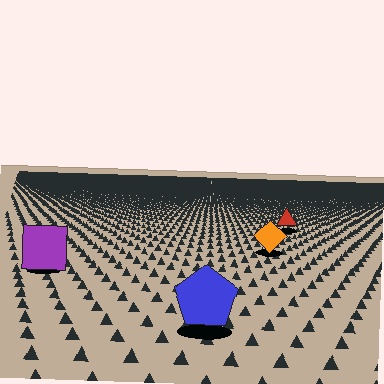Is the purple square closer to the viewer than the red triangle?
Yes. The purple square is closer — you can tell from the texture gradient: the ground texture is coarser near it.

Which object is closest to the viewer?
The blue pentagon is closest. The texture marks near it are larger and more spread out.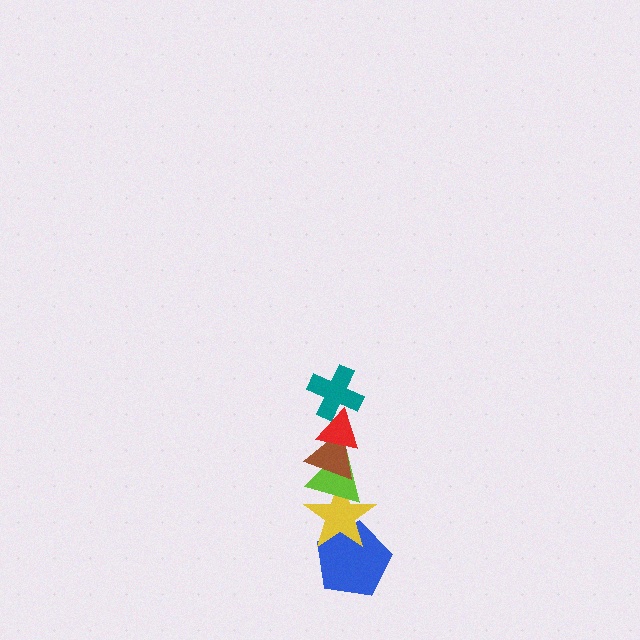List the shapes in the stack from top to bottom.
From top to bottom: the teal cross, the red triangle, the brown triangle, the lime triangle, the yellow star, the blue pentagon.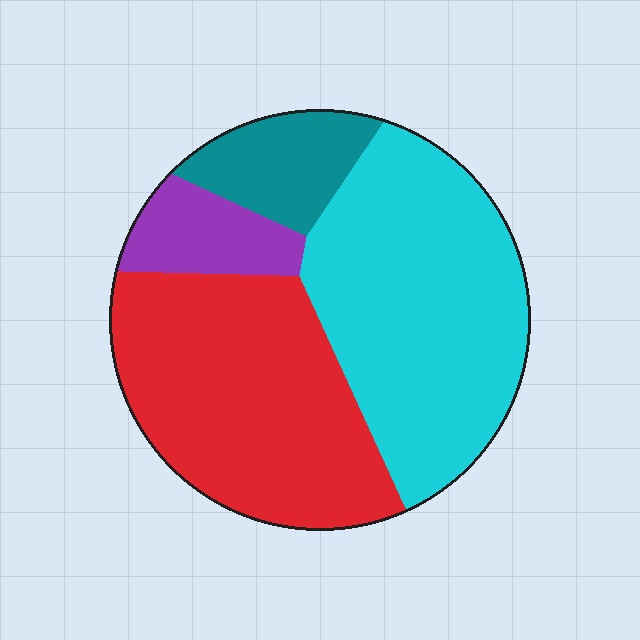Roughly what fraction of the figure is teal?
Teal covers around 10% of the figure.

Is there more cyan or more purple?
Cyan.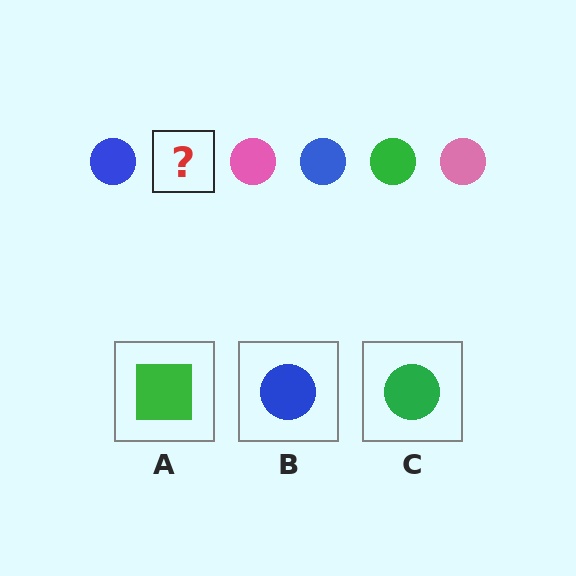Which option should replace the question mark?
Option C.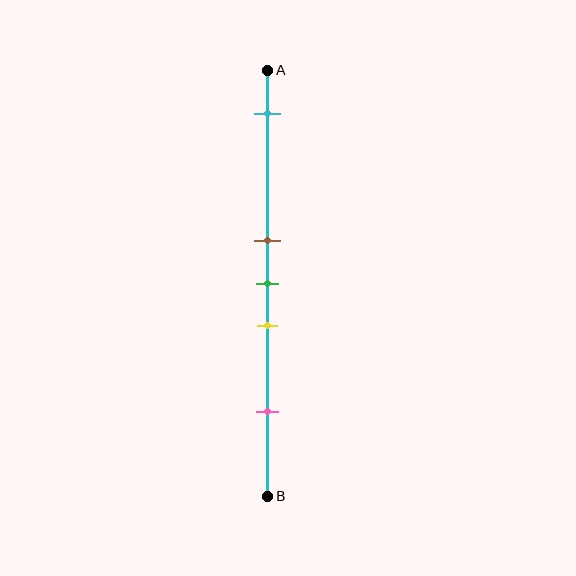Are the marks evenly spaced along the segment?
No, the marks are not evenly spaced.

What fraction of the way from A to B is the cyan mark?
The cyan mark is approximately 10% (0.1) of the way from A to B.